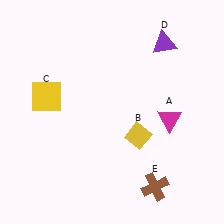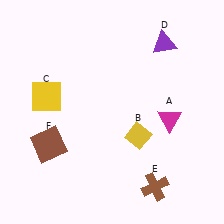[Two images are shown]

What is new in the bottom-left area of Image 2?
A brown square (F) was added in the bottom-left area of Image 2.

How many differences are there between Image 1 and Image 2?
There is 1 difference between the two images.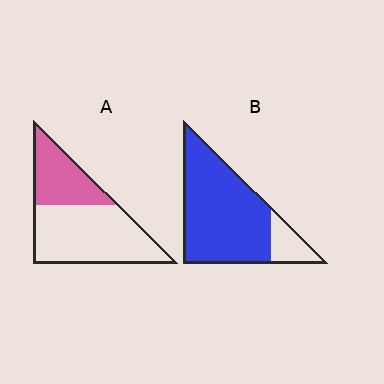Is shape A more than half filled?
No.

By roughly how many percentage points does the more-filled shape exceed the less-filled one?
By roughly 50 percentage points (B over A).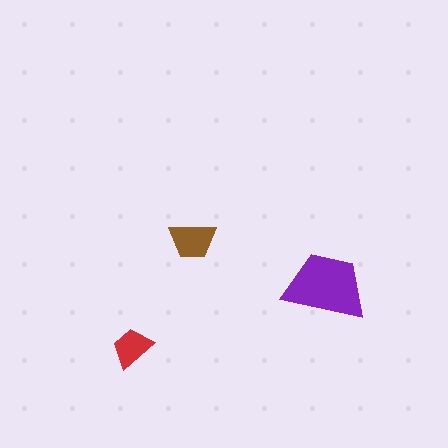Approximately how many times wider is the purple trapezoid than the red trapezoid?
About 2 times wider.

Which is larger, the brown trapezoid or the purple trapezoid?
The purple one.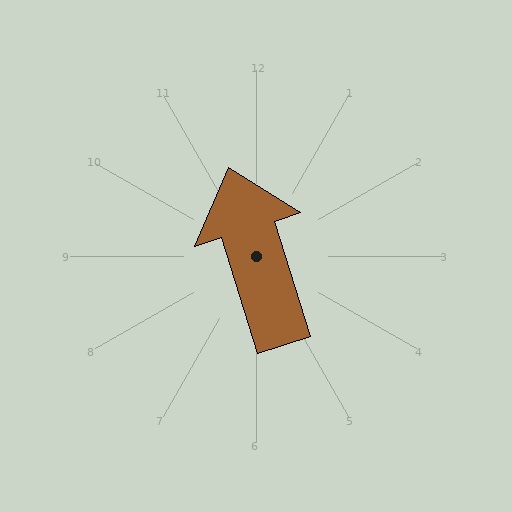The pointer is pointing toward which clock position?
Roughly 11 o'clock.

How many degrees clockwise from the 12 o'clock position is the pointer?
Approximately 342 degrees.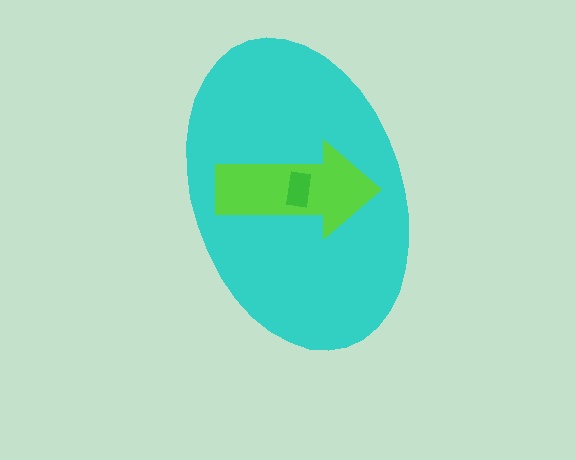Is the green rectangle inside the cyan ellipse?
Yes.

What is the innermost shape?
The green rectangle.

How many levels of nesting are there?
3.